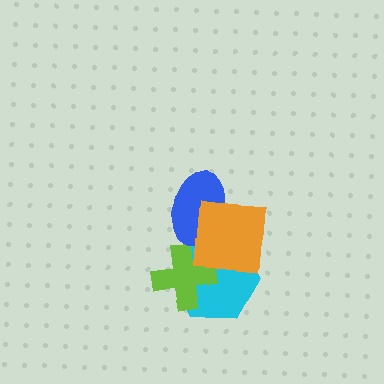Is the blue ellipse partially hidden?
Yes, it is partially covered by another shape.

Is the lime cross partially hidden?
Yes, it is partially covered by another shape.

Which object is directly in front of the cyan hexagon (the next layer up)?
The lime cross is directly in front of the cyan hexagon.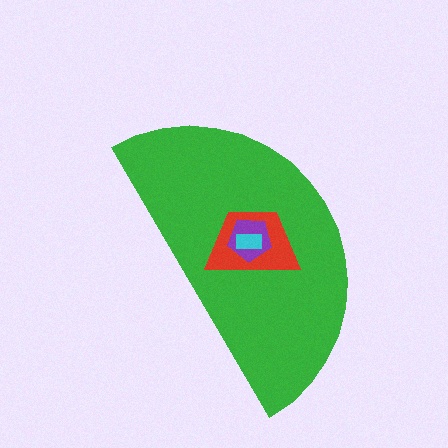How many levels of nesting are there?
4.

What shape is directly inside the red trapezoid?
The purple pentagon.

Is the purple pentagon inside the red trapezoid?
Yes.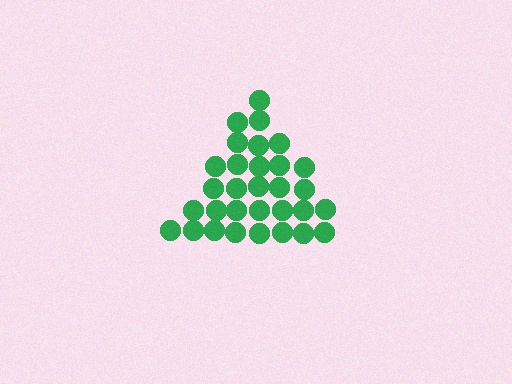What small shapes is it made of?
It is made of small circles.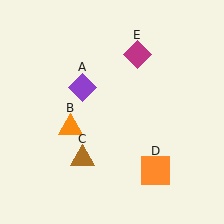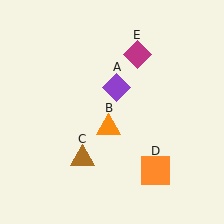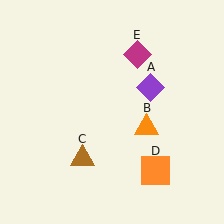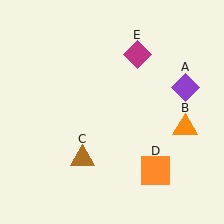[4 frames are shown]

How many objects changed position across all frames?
2 objects changed position: purple diamond (object A), orange triangle (object B).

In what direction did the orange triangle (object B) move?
The orange triangle (object B) moved right.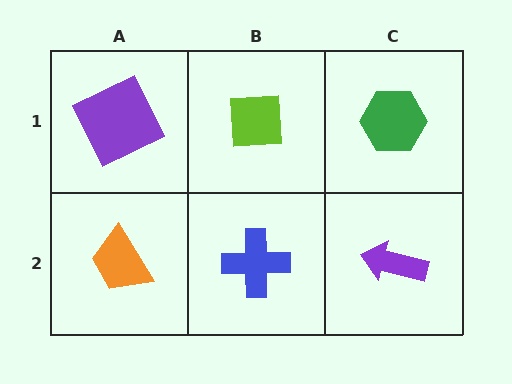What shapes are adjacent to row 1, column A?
An orange trapezoid (row 2, column A), a lime square (row 1, column B).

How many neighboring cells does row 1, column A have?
2.